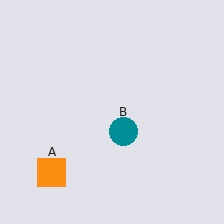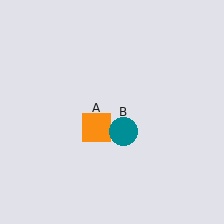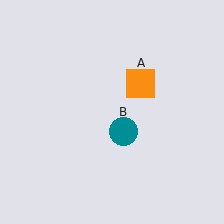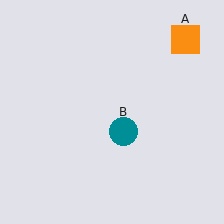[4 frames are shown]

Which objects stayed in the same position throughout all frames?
Teal circle (object B) remained stationary.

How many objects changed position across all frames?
1 object changed position: orange square (object A).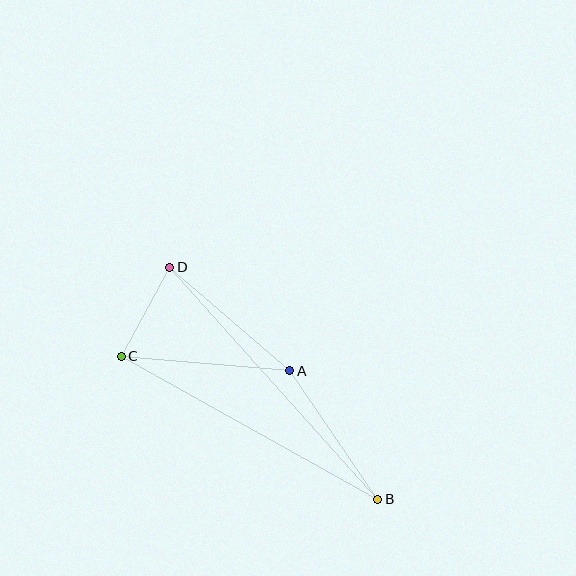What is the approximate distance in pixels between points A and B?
The distance between A and B is approximately 156 pixels.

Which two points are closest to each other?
Points C and D are closest to each other.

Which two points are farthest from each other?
Points B and D are farthest from each other.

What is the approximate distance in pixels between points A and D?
The distance between A and D is approximately 159 pixels.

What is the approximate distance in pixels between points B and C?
The distance between B and C is approximately 293 pixels.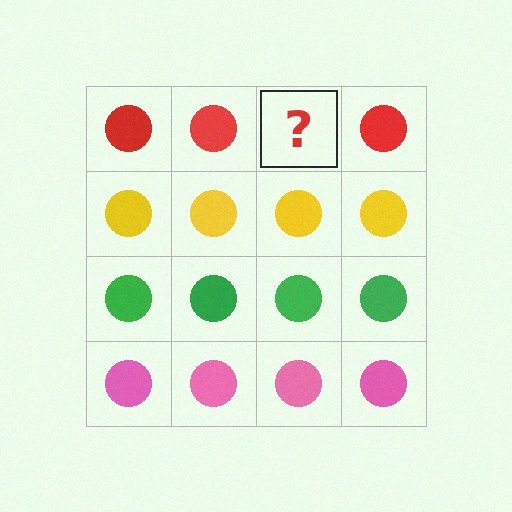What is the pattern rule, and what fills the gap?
The rule is that each row has a consistent color. The gap should be filled with a red circle.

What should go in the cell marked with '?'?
The missing cell should contain a red circle.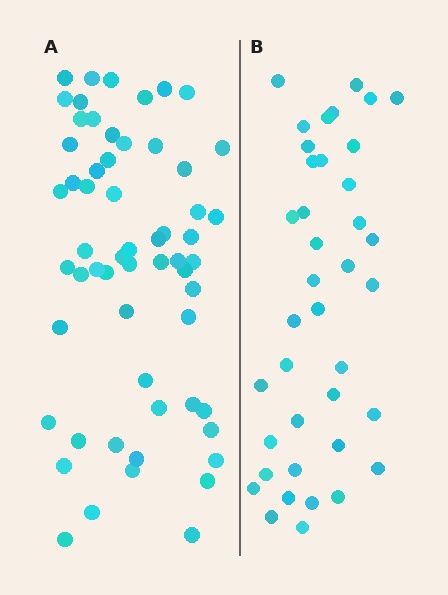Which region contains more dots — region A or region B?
Region A (the left region) has more dots.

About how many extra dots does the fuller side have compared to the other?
Region A has approximately 20 more dots than region B.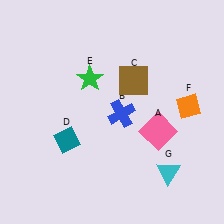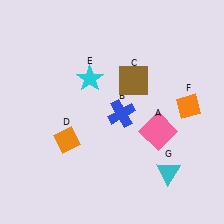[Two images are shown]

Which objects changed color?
D changed from teal to orange. E changed from green to cyan.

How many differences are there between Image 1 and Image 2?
There are 2 differences between the two images.